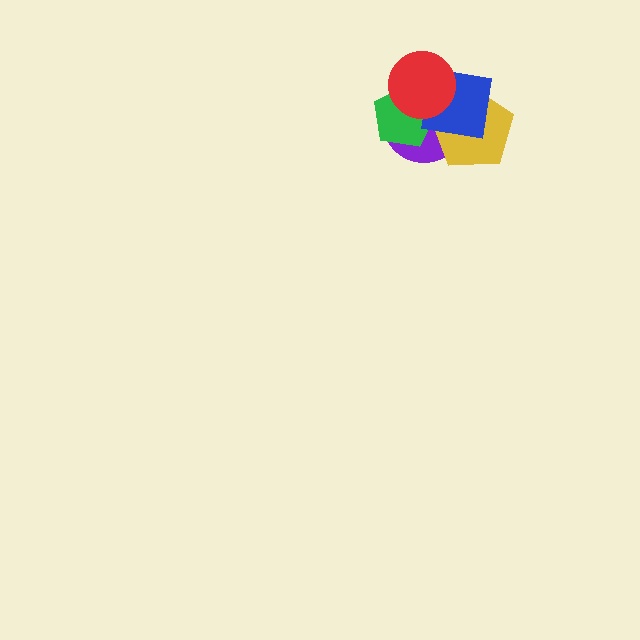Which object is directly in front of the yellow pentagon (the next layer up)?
The blue square is directly in front of the yellow pentagon.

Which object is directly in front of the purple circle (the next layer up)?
The green pentagon is directly in front of the purple circle.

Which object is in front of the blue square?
The red circle is in front of the blue square.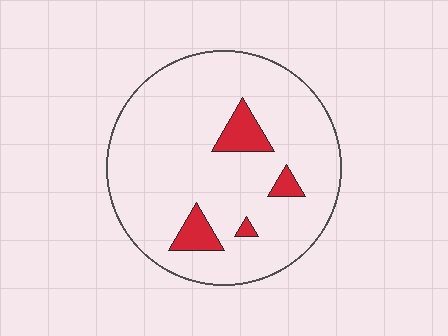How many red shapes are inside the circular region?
4.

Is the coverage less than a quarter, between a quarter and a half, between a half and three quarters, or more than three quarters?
Less than a quarter.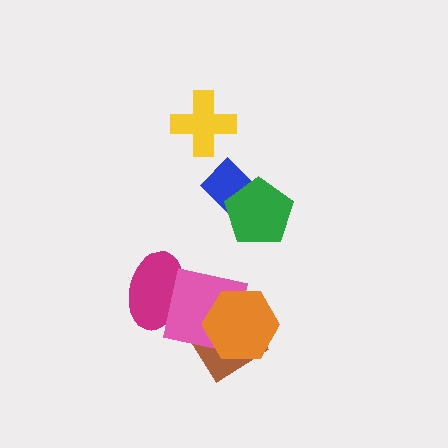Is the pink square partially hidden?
Yes, it is partially covered by another shape.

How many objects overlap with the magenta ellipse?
1 object overlaps with the magenta ellipse.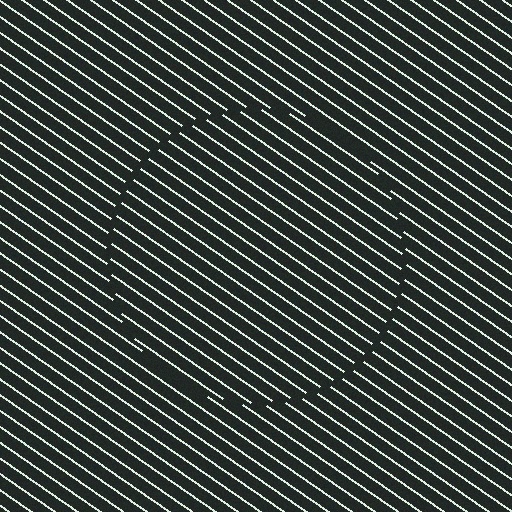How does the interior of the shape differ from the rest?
The interior of the shape contains the same grating, shifted by half a period — the contour is defined by the phase discontinuity where line-ends from the inner and outer gratings abut.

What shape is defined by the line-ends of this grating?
An illusory circle. The interior of the shape contains the same grating, shifted by half a period — the contour is defined by the phase discontinuity where line-ends from the inner and outer gratings abut.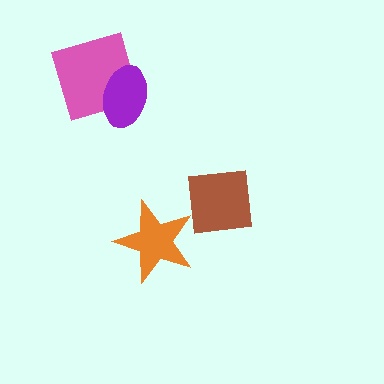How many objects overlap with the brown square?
0 objects overlap with the brown square.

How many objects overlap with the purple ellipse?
1 object overlaps with the purple ellipse.